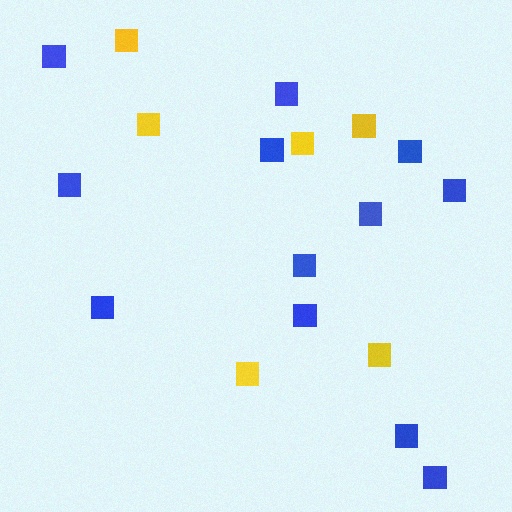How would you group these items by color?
There are 2 groups: one group of yellow squares (6) and one group of blue squares (12).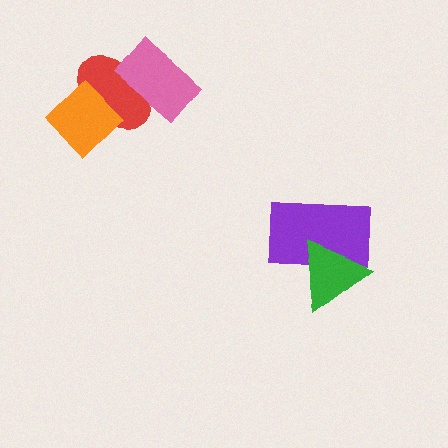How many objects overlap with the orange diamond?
1 object overlaps with the orange diamond.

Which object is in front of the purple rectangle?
The green triangle is in front of the purple rectangle.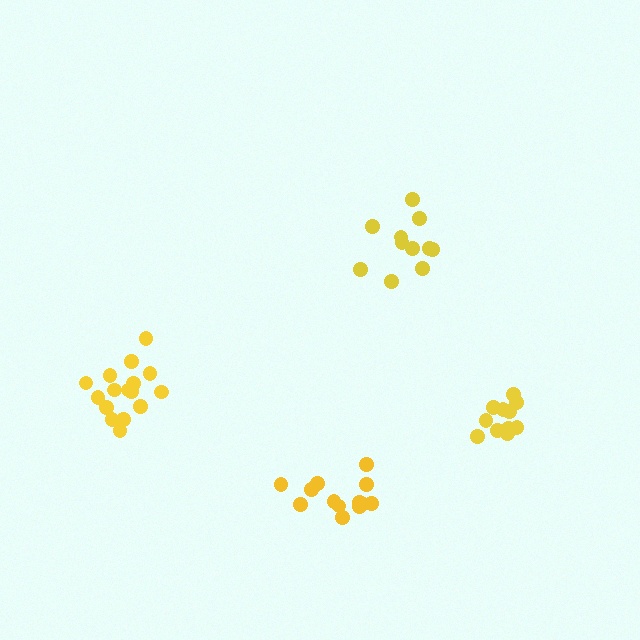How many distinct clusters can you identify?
There are 4 distinct clusters.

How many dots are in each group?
Group 1: 16 dots, Group 2: 11 dots, Group 3: 12 dots, Group 4: 14 dots (53 total).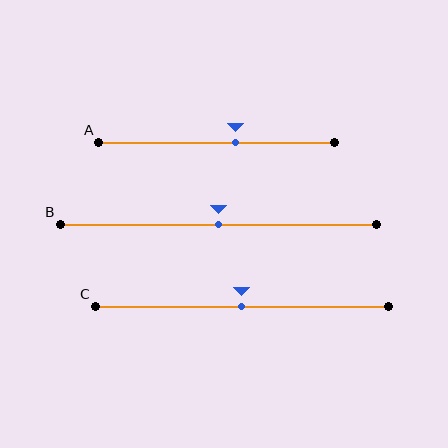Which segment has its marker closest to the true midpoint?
Segment B has its marker closest to the true midpoint.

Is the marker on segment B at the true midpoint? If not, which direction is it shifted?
Yes, the marker on segment B is at the true midpoint.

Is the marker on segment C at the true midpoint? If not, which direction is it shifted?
Yes, the marker on segment C is at the true midpoint.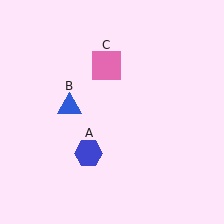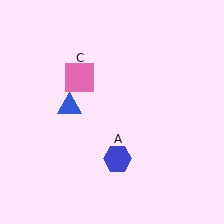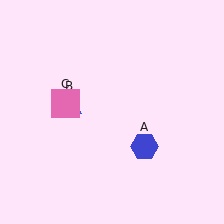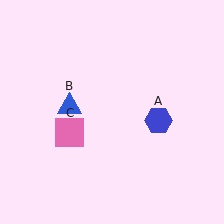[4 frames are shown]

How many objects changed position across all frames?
2 objects changed position: blue hexagon (object A), pink square (object C).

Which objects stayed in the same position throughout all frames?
Blue triangle (object B) remained stationary.